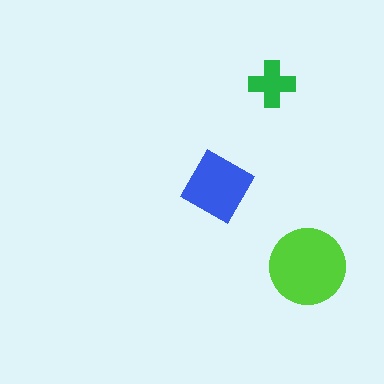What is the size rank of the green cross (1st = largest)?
3rd.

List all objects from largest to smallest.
The lime circle, the blue square, the green cross.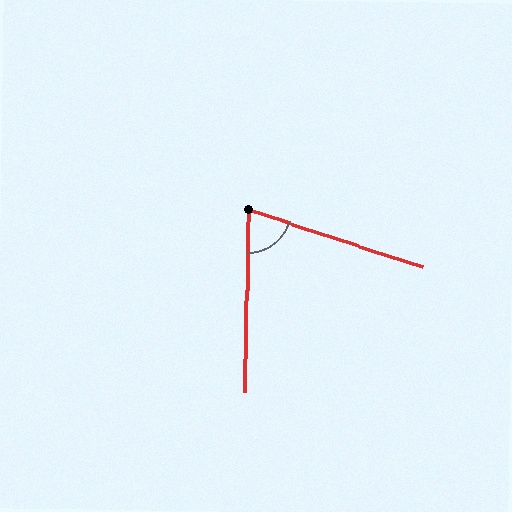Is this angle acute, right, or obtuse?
It is acute.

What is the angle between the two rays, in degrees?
Approximately 73 degrees.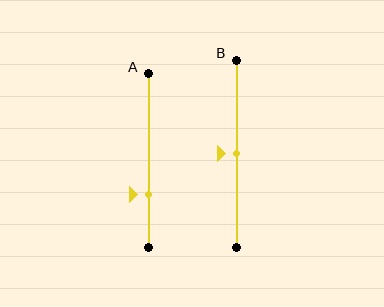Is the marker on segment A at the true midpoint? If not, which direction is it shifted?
No, the marker on segment A is shifted downward by about 20% of the segment length.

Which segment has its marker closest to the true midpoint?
Segment B has its marker closest to the true midpoint.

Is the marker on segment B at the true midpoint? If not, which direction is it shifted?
Yes, the marker on segment B is at the true midpoint.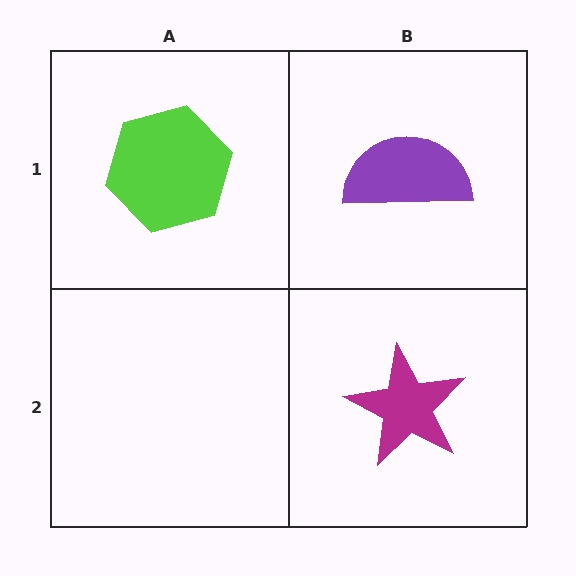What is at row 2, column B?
A magenta star.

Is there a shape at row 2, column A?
No, that cell is empty.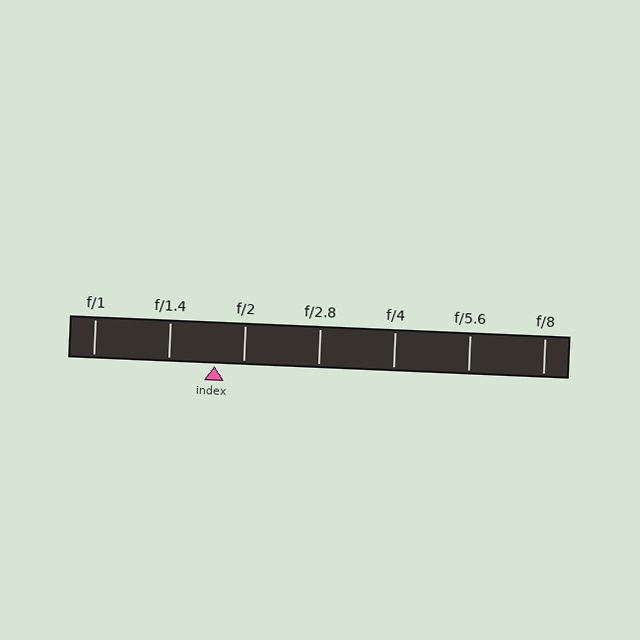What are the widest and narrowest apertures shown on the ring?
The widest aperture shown is f/1 and the narrowest is f/8.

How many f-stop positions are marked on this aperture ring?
There are 7 f-stop positions marked.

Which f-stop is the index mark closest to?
The index mark is closest to f/2.